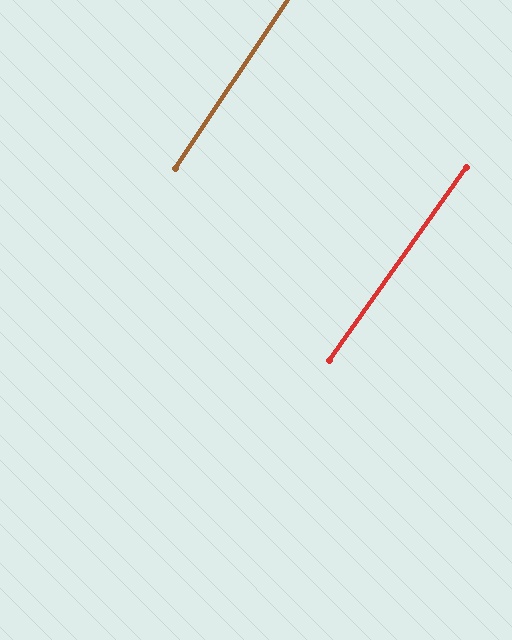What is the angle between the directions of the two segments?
Approximately 2 degrees.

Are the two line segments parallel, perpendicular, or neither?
Parallel — their directions differ by only 1.9°.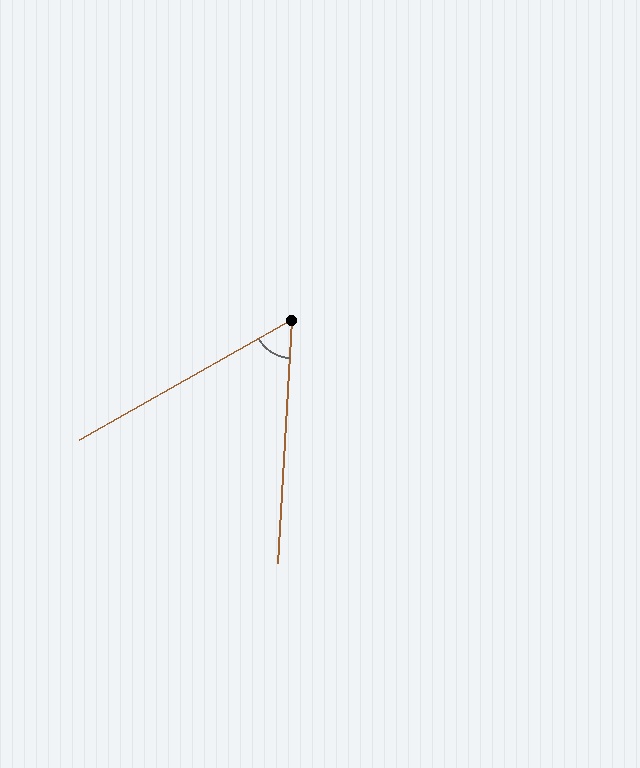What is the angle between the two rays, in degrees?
Approximately 57 degrees.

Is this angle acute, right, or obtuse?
It is acute.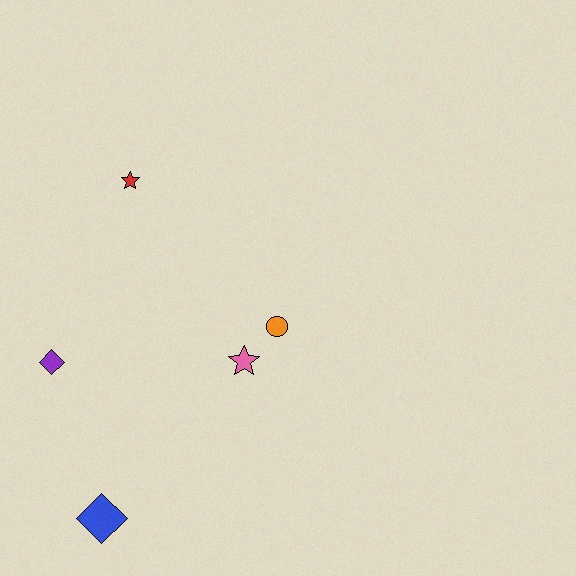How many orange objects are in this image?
There is 1 orange object.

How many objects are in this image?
There are 5 objects.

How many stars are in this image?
There are 2 stars.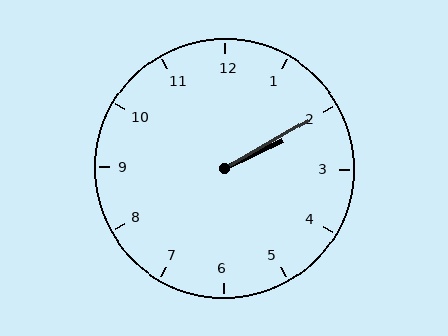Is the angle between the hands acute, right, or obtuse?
It is acute.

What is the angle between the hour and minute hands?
Approximately 5 degrees.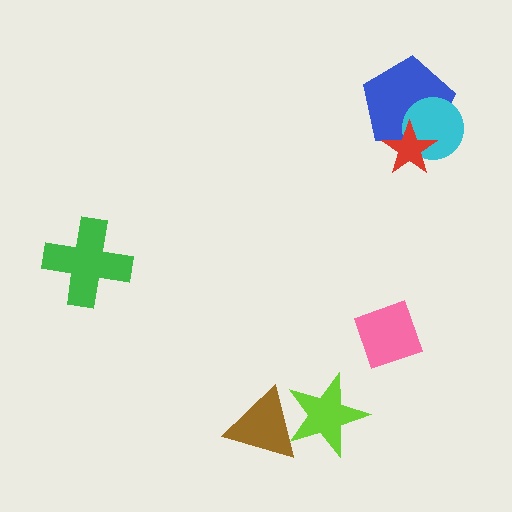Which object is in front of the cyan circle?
The red star is in front of the cyan circle.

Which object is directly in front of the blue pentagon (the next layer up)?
The cyan circle is directly in front of the blue pentagon.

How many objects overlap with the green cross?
0 objects overlap with the green cross.